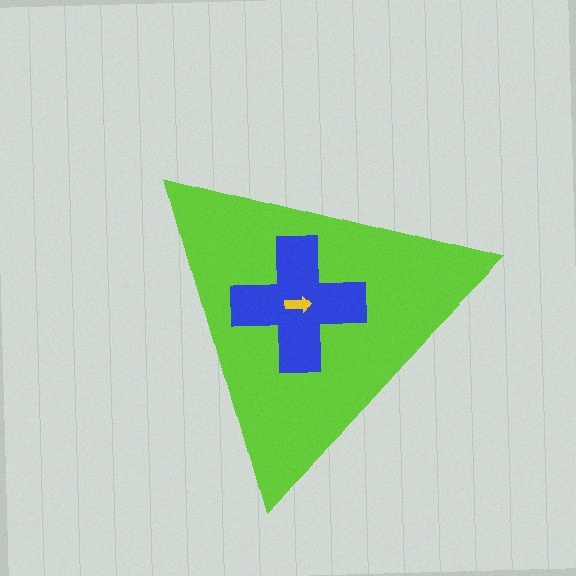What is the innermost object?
The yellow arrow.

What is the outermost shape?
The lime triangle.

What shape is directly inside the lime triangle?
The blue cross.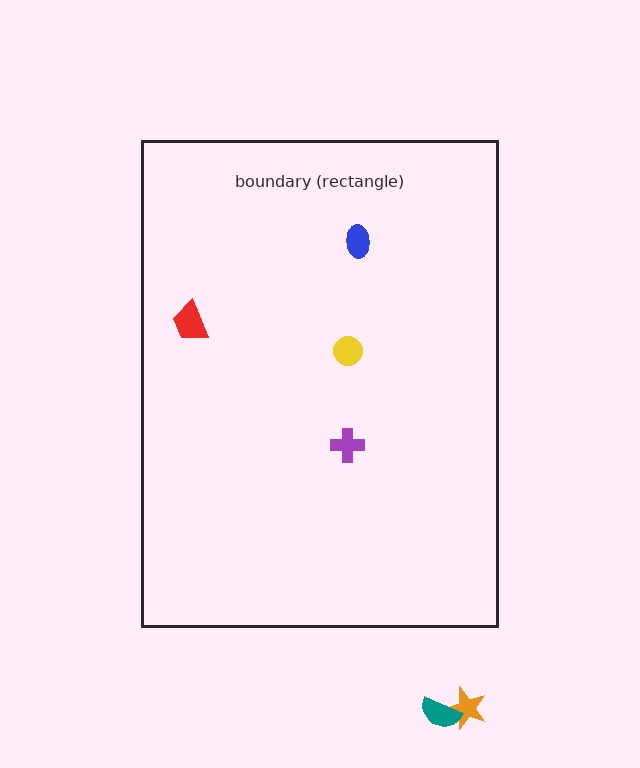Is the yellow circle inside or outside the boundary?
Inside.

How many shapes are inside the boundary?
4 inside, 2 outside.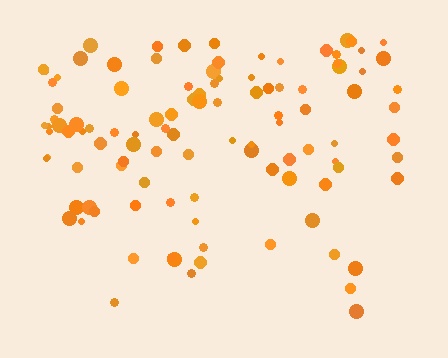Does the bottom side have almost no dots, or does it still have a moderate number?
Still a moderate number, just noticeably fewer than the top.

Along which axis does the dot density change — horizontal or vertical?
Vertical.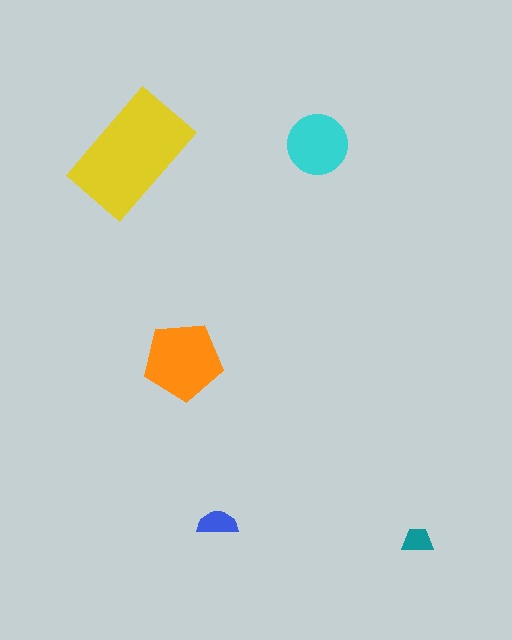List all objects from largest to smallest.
The yellow rectangle, the orange pentagon, the cyan circle, the blue semicircle, the teal trapezoid.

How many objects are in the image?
There are 5 objects in the image.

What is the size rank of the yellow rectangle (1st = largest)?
1st.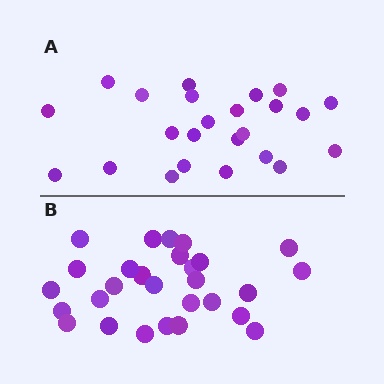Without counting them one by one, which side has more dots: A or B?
Region B (the bottom region) has more dots.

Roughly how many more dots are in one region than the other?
Region B has about 4 more dots than region A.